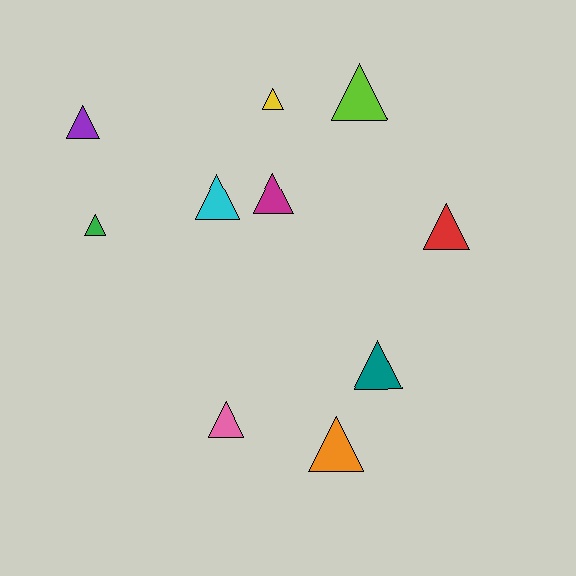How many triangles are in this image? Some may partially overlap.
There are 10 triangles.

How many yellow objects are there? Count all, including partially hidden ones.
There is 1 yellow object.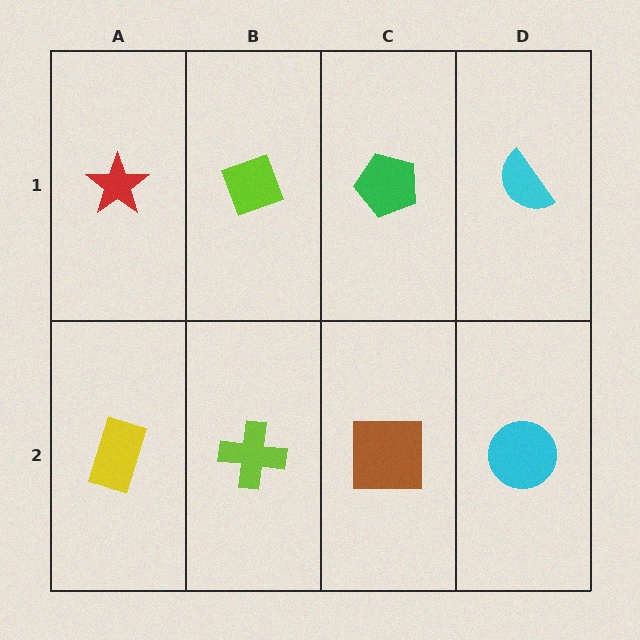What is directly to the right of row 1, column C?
A cyan semicircle.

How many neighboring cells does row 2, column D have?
2.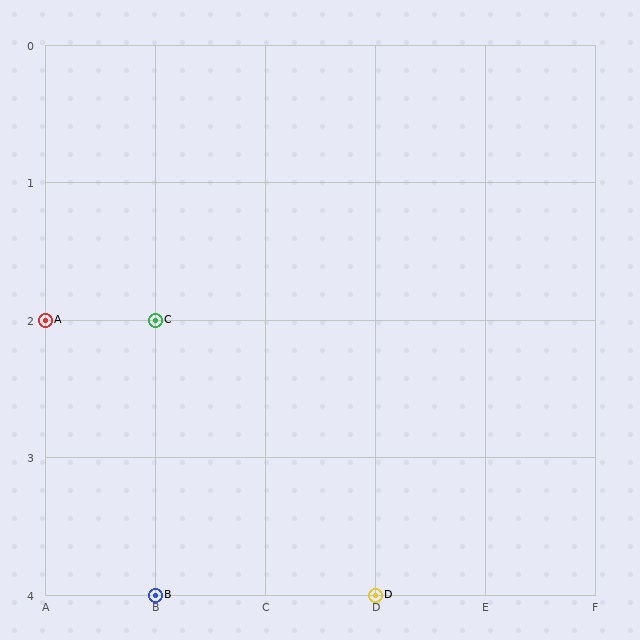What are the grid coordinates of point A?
Point A is at grid coordinates (A, 2).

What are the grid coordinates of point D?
Point D is at grid coordinates (D, 4).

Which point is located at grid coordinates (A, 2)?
Point A is at (A, 2).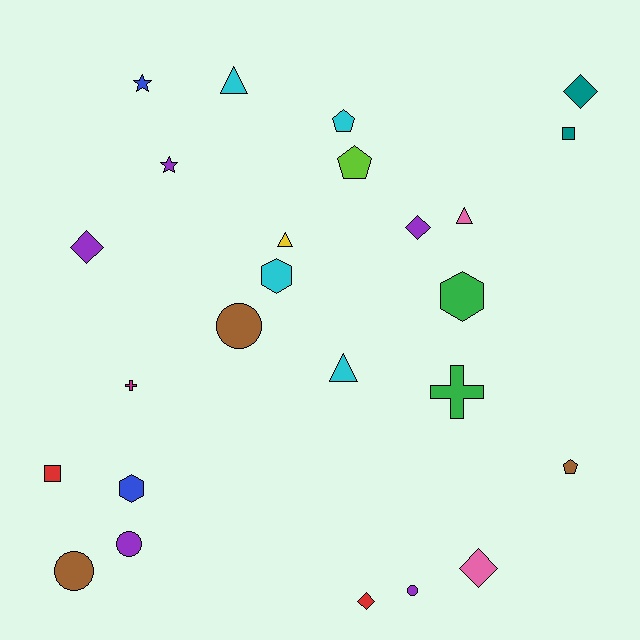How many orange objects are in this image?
There are no orange objects.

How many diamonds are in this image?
There are 5 diamonds.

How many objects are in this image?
There are 25 objects.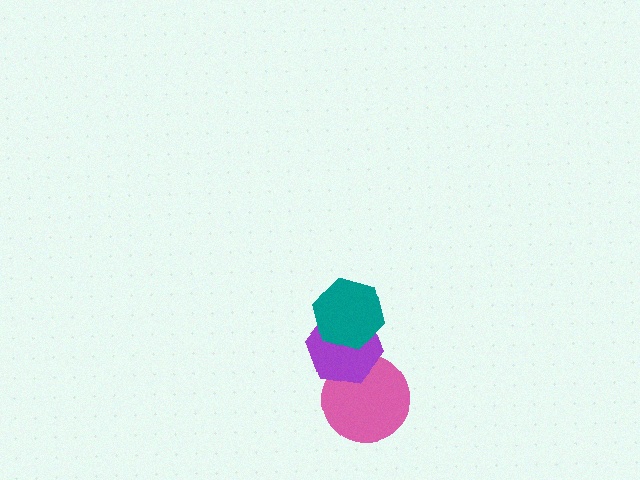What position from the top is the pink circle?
The pink circle is 3rd from the top.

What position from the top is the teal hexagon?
The teal hexagon is 1st from the top.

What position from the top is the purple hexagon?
The purple hexagon is 2nd from the top.